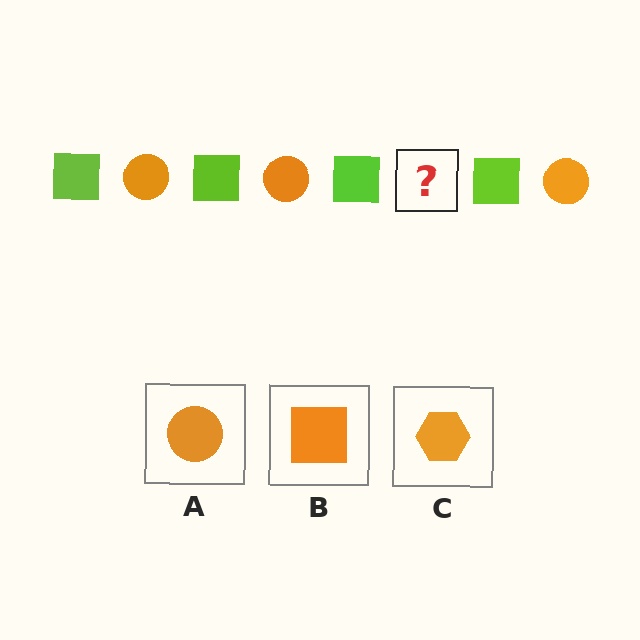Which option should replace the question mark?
Option A.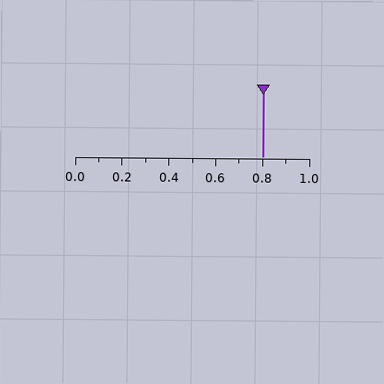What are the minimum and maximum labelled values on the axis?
The axis runs from 0.0 to 1.0.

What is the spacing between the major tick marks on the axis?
The major ticks are spaced 0.2 apart.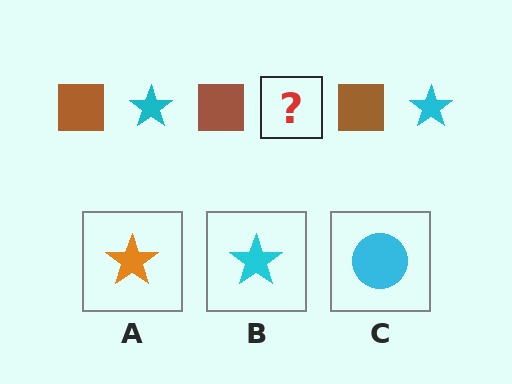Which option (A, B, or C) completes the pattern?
B.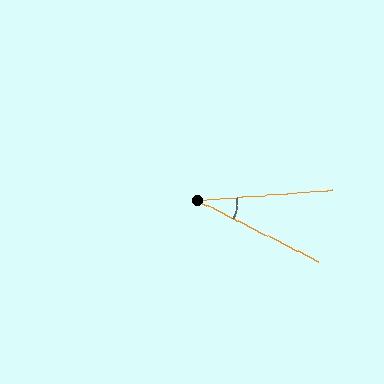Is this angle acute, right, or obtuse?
It is acute.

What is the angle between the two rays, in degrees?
Approximately 31 degrees.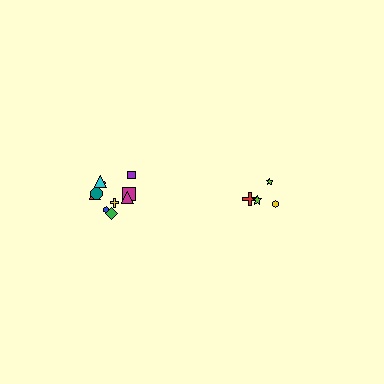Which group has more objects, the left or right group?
The left group.